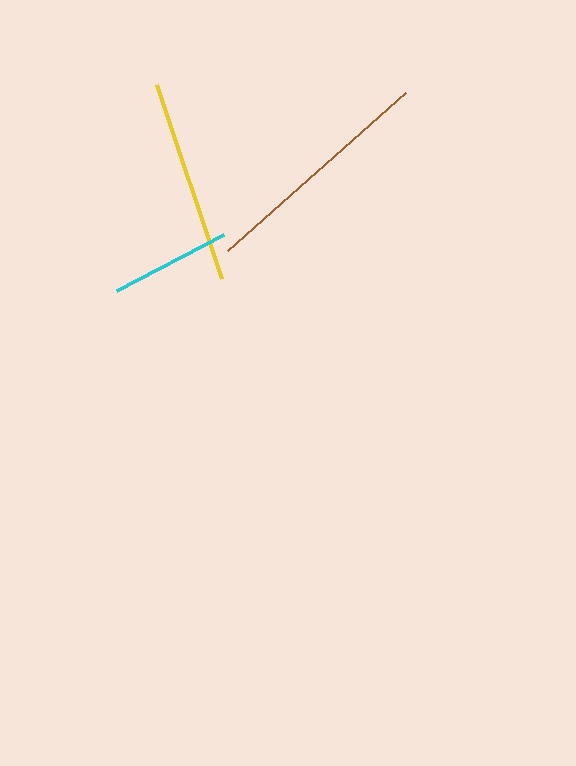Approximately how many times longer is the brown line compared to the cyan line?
The brown line is approximately 2.0 times the length of the cyan line.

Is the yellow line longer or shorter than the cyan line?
The yellow line is longer than the cyan line.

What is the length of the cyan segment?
The cyan segment is approximately 121 pixels long.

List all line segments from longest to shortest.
From longest to shortest: brown, yellow, cyan.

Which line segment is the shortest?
The cyan line is the shortest at approximately 121 pixels.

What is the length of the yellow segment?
The yellow segment is approximately 204 pixels long.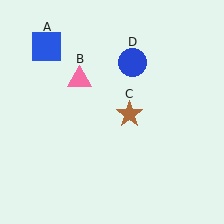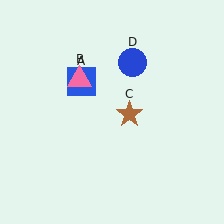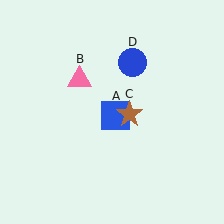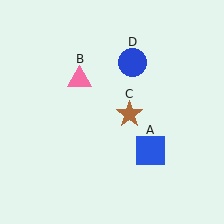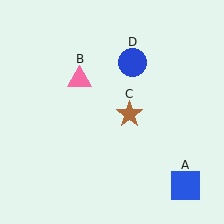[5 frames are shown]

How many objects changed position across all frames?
1 object changed position: blue square (object A).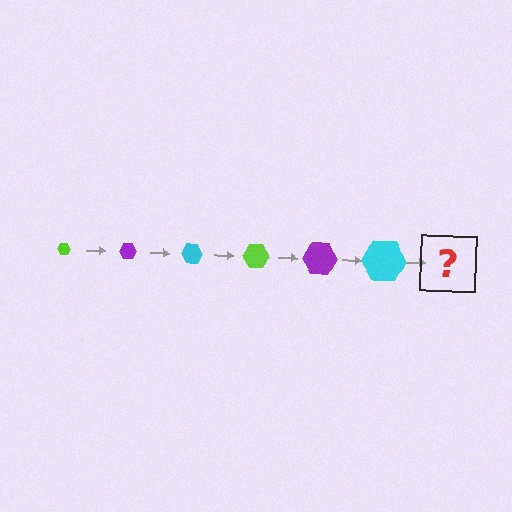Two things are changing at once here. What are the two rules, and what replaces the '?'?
The two rules are that the hexagon grows larger each step and the color cycles through lime, purple, and cyan. The '?' should be a lime hexagon, larger than the previous one.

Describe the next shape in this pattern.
It should be a lime hexagon, larger than the previous one.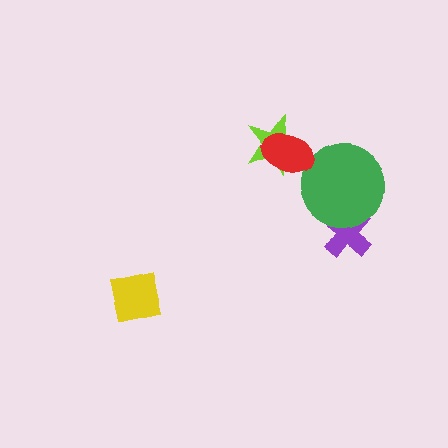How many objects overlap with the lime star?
1 object overlaps with the lime star.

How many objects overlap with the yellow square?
0 objects overlap with the yellow square.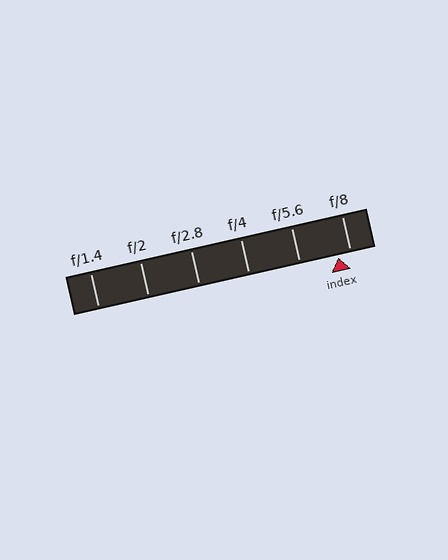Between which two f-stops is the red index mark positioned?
The index mark is between f/5.6 and f/8.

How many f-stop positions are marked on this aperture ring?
There are 6 f-stop positions marked.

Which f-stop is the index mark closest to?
The index mark is closest to f/8.